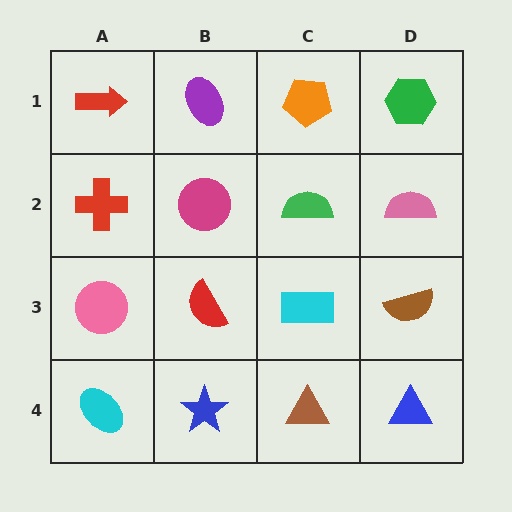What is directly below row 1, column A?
A red cross.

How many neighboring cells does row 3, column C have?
4.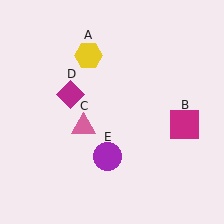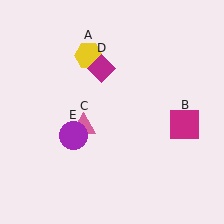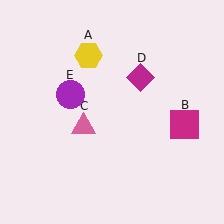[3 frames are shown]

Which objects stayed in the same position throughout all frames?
Yellow hexagon (object A) and magenta square (object B) and pink triangle (object C) remained stationary.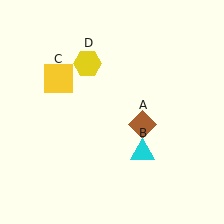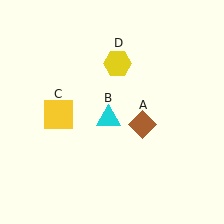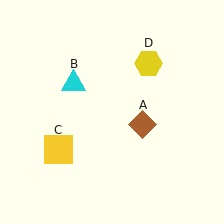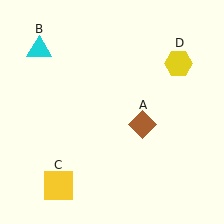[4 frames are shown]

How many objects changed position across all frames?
3 objects changed position: cyan triangle (object B), yellow square (object C), yellow hexagon (object D).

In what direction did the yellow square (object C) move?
The yellow square (object C) moved down.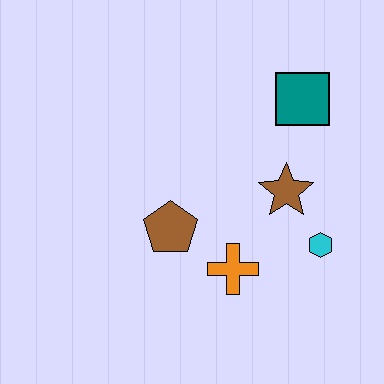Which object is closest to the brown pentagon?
The orange cross is closest to the brown pentagon.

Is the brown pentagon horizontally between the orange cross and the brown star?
No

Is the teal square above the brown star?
Yes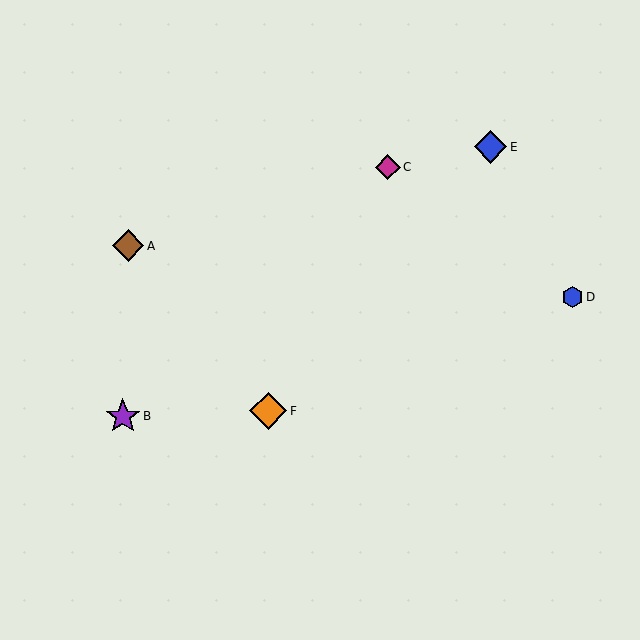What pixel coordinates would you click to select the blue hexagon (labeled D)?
Click at (572, 297) to select the blue hexagon D.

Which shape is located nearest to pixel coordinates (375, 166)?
The magenta diamond (labeled C) at (388, 167) is nearest to that location.